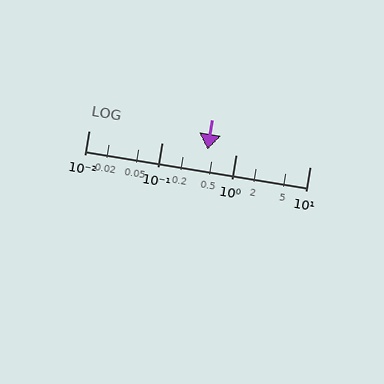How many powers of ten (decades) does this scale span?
The scale spans 3 decades, from 0.01 to 10.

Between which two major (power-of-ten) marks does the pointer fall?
The pointer is between 0.1 and 1.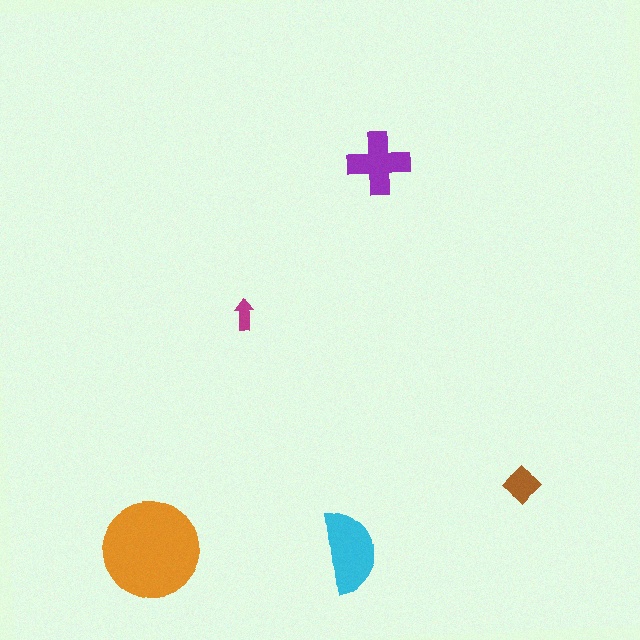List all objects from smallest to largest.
The magenta arrow, the brown diamond, the purple cross, the cyan semicircle, the orange circle.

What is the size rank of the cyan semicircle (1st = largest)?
2nd.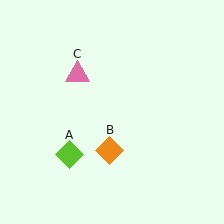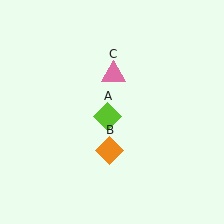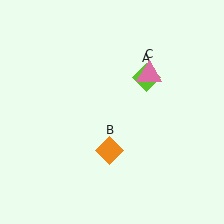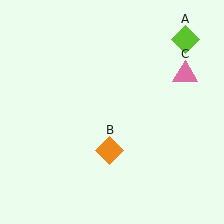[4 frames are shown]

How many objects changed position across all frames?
2 objects changed position: lime diamond (object A), pink triangle (object C).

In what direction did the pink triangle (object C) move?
The pink triangle (object C) moved right.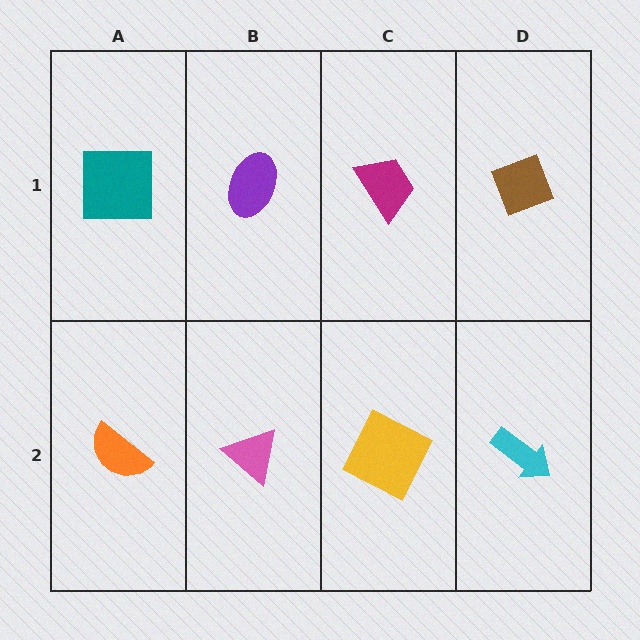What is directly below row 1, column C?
A yellow square.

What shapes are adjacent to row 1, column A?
An orange semicircle (row 2, column A), a purple ellipse (row 1, column B).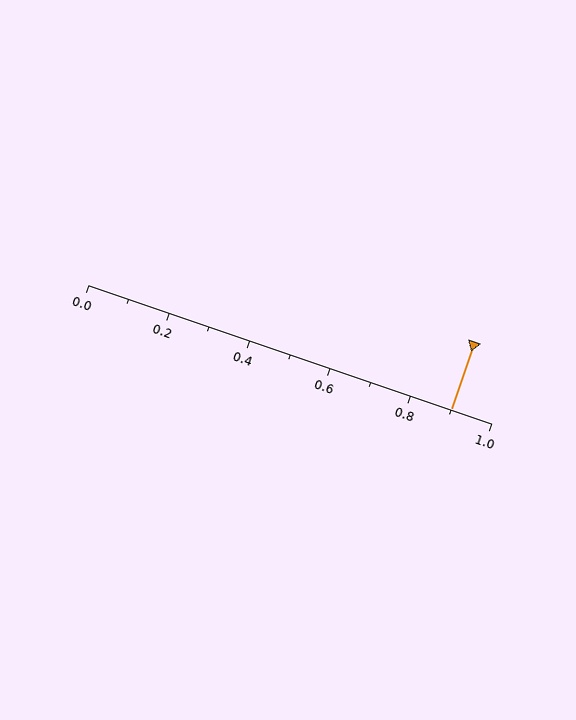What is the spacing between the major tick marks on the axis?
The major ticks are spaced 0.2 apart.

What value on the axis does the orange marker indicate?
The marker indicates approximately 0.9.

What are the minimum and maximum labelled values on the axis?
The axis runs from 0.0 to 1.0.